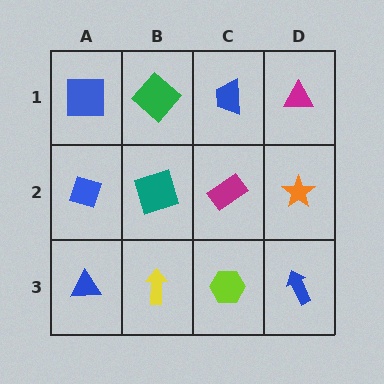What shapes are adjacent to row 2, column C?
A blue trapezoid (row 1, column C), a lime hexagon (row 3, column C), a teal square (row 2, column B), an orange star (row 2, column D).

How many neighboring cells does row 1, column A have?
2.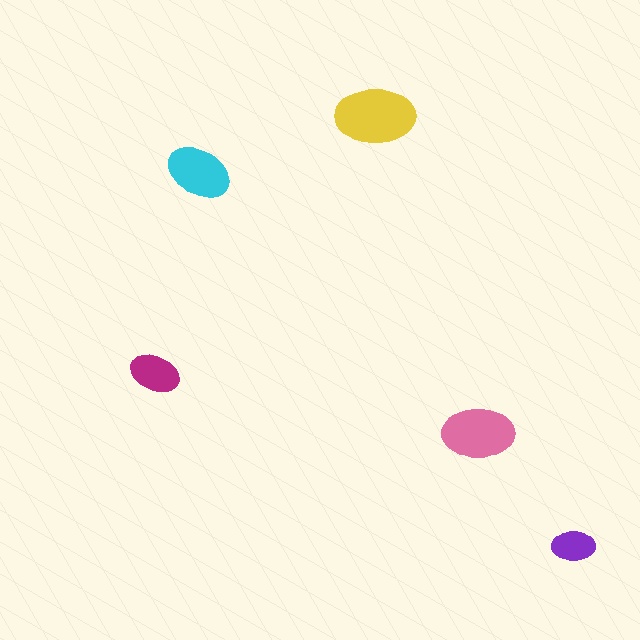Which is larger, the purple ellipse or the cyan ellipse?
The cyan one.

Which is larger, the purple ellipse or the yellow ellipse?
The yellow one.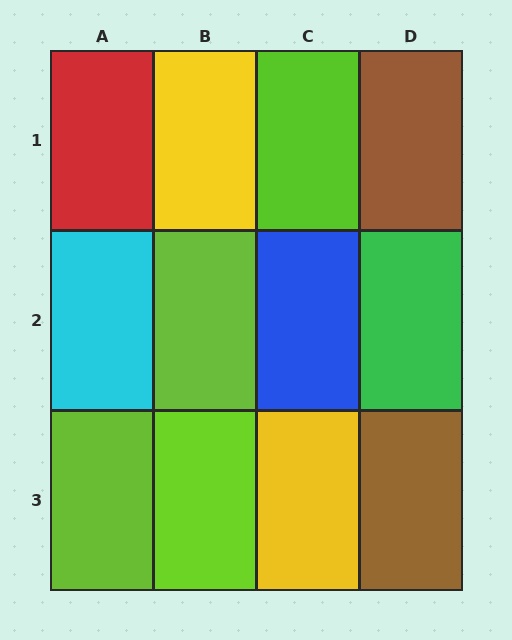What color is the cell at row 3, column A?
Lime.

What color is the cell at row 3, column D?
Brown.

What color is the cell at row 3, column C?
Yellow.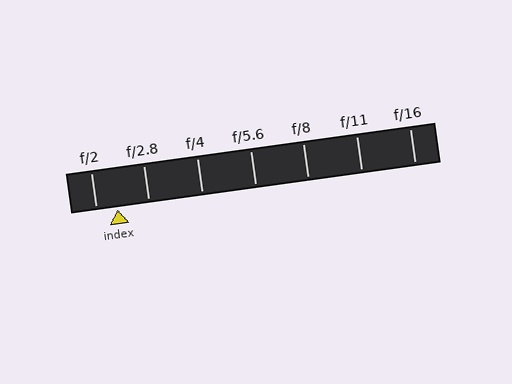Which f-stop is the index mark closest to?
The index mark is closest to f/2.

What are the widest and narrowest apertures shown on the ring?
The widest aperture shown is f/2 and the narrowest is f/16.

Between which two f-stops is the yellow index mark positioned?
The index mark is between f/2 and f/2.8.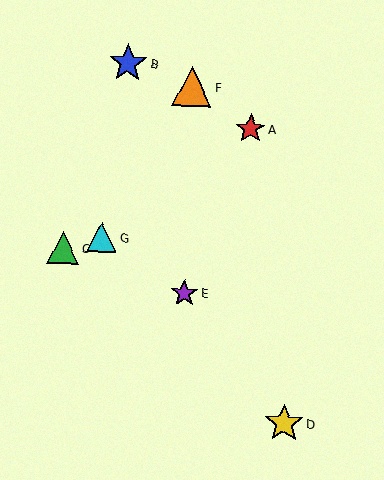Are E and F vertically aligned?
Yes, both are at x≈184.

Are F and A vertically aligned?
No, F is at x≈192 and A is at x≈250.